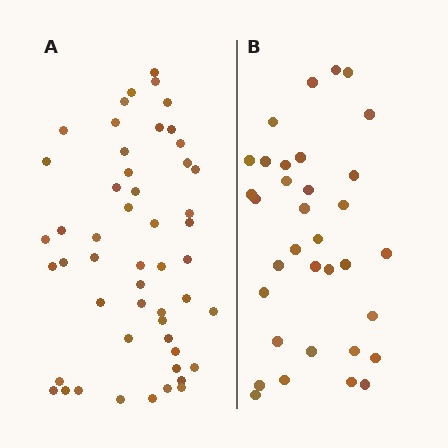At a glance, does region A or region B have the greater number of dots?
Region A (the left region) has more dots.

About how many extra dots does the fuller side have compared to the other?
Region A has approximately 15 more dots than region B.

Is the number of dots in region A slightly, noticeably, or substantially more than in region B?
Region A has substantially more. The ratio is roughly 1.5 to 1.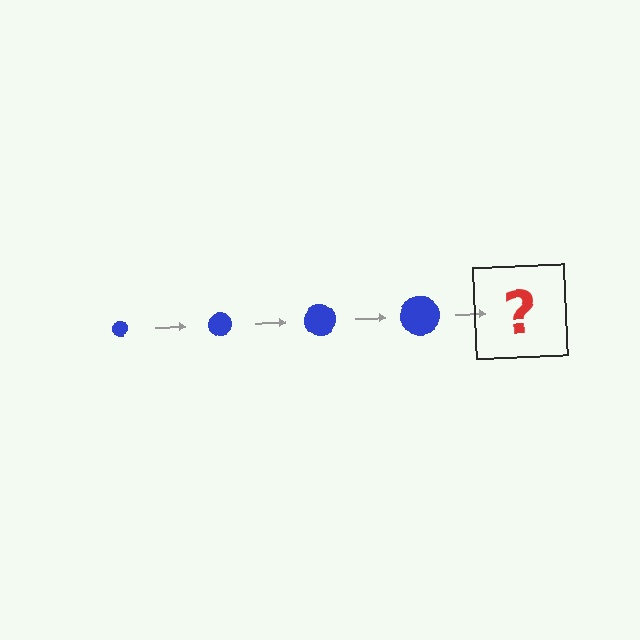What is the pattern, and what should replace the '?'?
The pattern is that the circle gets progressively larger each step. The '?' should be a blue circle, larger than the previous one.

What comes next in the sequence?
The next element should be a blue circle, larger than the previous one.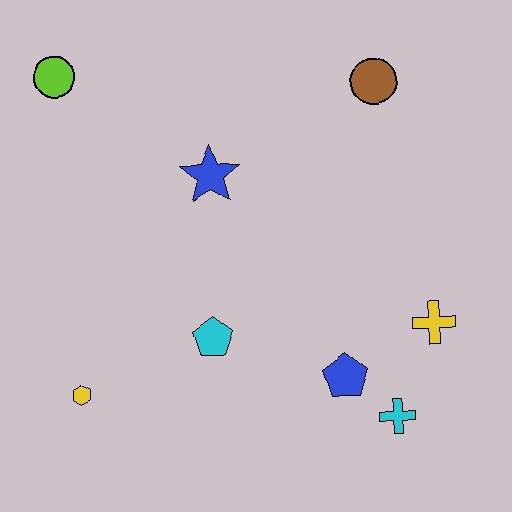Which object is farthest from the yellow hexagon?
The brown circle is farthest from the yellow hexagon.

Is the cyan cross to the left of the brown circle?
No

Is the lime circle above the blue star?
Yes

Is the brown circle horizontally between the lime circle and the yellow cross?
Yes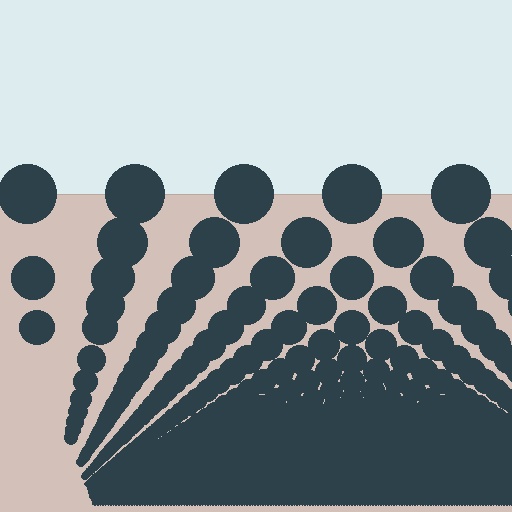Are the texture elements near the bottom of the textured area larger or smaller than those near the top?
Smaller. The gradient is inverted — elements near the bottom are smaller and denser.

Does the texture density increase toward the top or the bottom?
Density increases toward the bottom.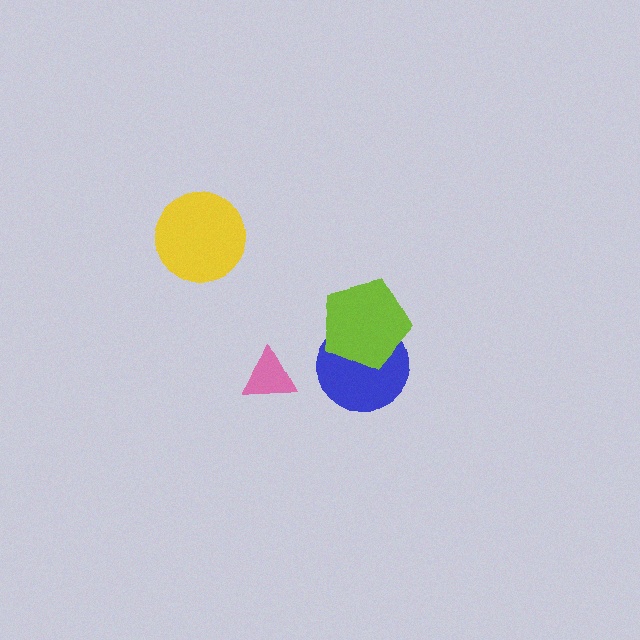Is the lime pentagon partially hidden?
No, no other shape covers it.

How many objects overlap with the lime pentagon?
1 object overlaps with the lime pentagon.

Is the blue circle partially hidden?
Yes, it is partially covered by another shape.